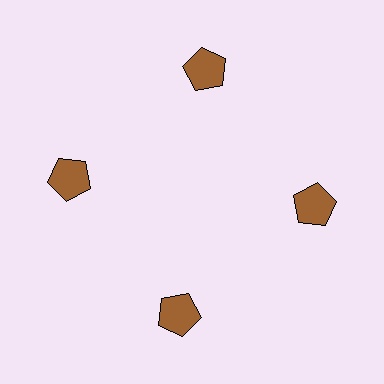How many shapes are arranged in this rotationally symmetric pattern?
There are 4 shapes, arranged in 4 groups of 1.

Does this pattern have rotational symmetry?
Yes, this pattern has 4-fold rotational symmetry. It looks the same after rotating 90 degrees around the center.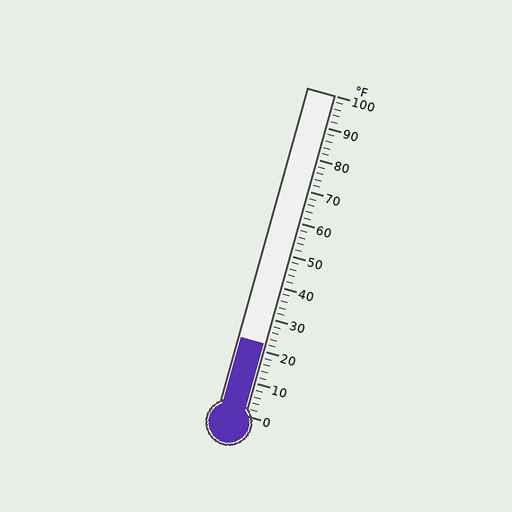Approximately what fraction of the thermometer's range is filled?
The thermometer is filled to approximately 20% of its range.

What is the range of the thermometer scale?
The thermometer scale ranges from 0°F to 100°F.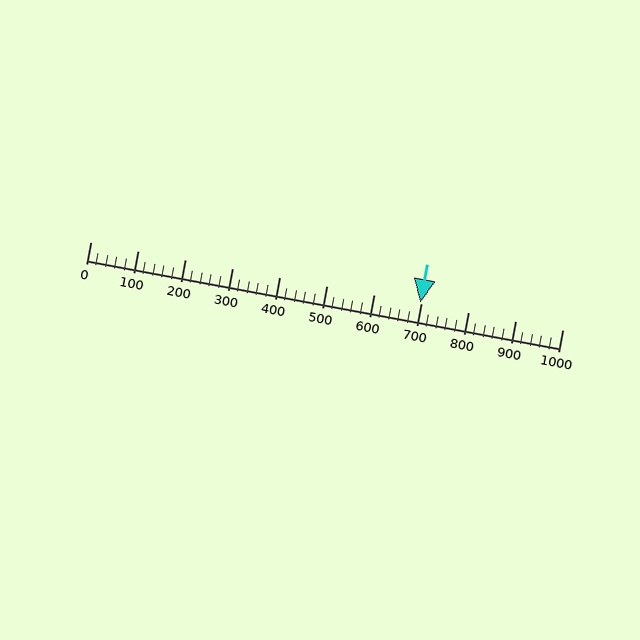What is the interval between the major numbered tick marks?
The major tick marks are spaced 100 units apart.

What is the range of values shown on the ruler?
The ruler shows values from 0 to 1000.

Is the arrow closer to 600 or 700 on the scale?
The arrow is closer to 700.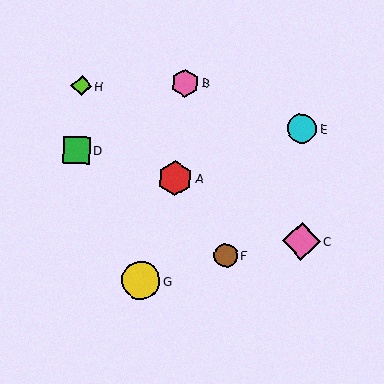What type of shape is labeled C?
Shape C is a pink diamond.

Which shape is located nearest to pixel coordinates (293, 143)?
The cyan circle (labeled E) at (302, 129) is nearest to that location.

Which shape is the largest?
The pink diamond (labeled C) is the largest.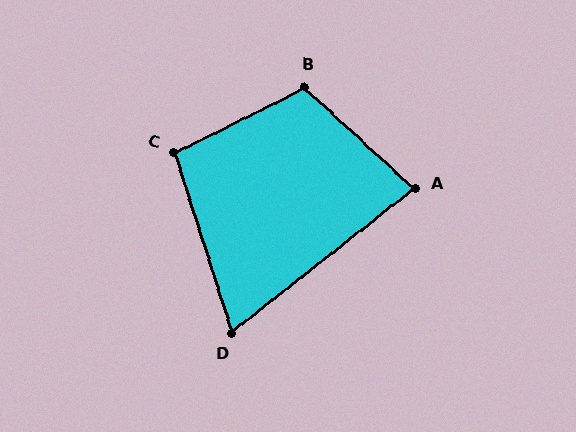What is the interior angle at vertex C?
Approximately 99 degrees (obtuse).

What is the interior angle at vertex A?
Approximately 81 degrees (acute).